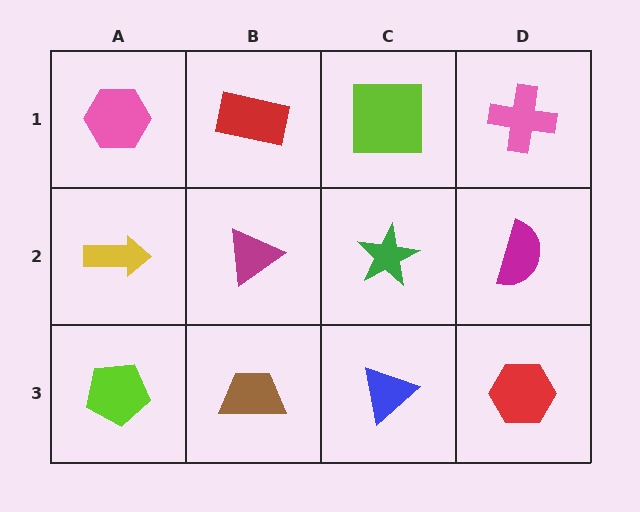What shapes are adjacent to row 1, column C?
A green star (row 2, column C), a red rectangle (row 1, column B), a pink cross (row 1, column D).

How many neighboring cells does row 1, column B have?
3.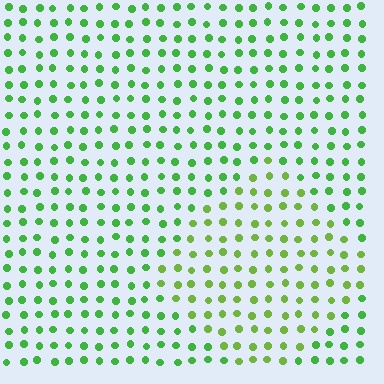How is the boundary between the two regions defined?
The boundary is defined purely by a slight shift in hue (about 25 degrees). Spacing, size, and orientation are identical on both sides.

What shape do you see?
I see a diamond.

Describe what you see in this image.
The image is filled with small green elements in a uniform arrangement. A diamond-shaped region is visible where the elements are tinted to a slightly different hue, forming a subtle color boundary.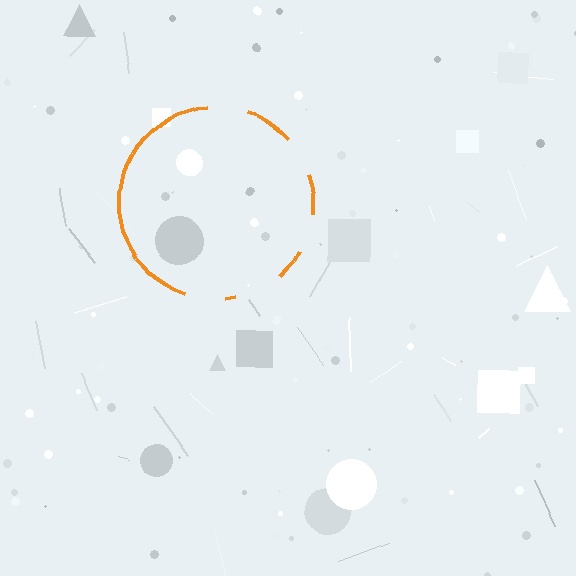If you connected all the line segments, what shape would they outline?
They would outline a circle.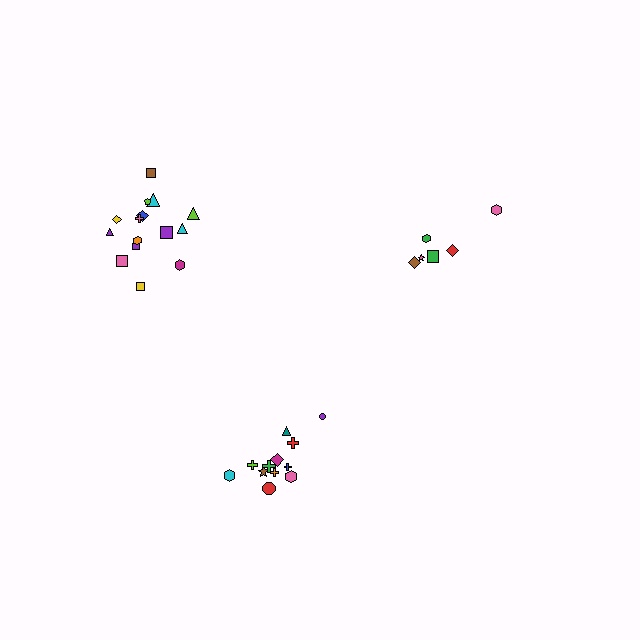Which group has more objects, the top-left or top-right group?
The top-left group.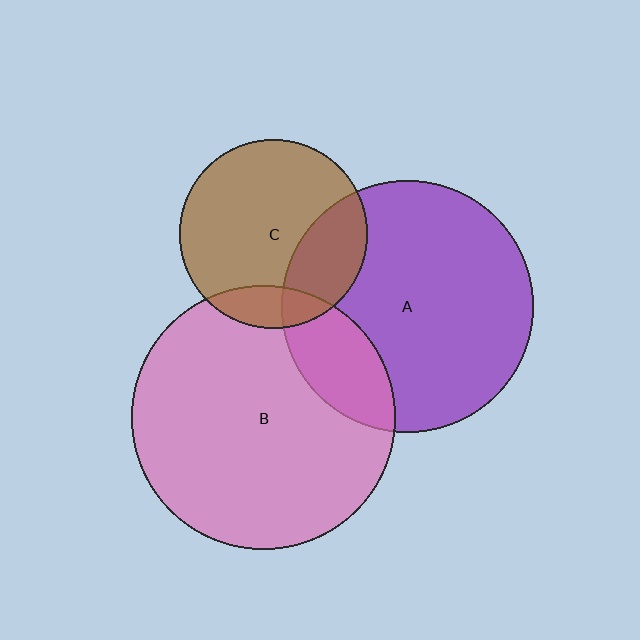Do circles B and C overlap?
Yes.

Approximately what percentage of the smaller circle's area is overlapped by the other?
Approximately 15%.